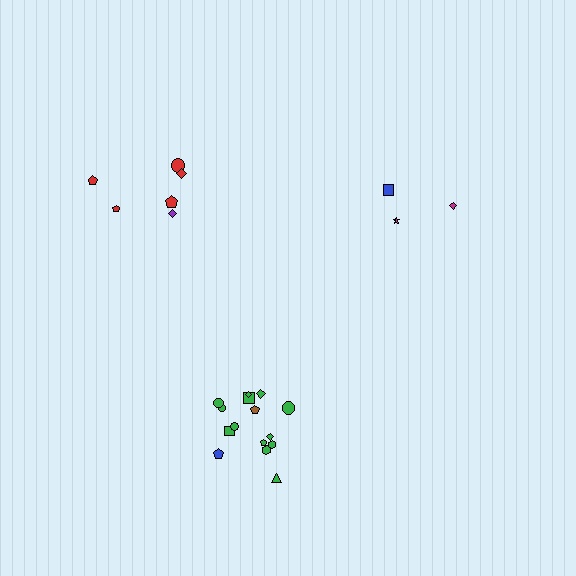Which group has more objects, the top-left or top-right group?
The top-left group.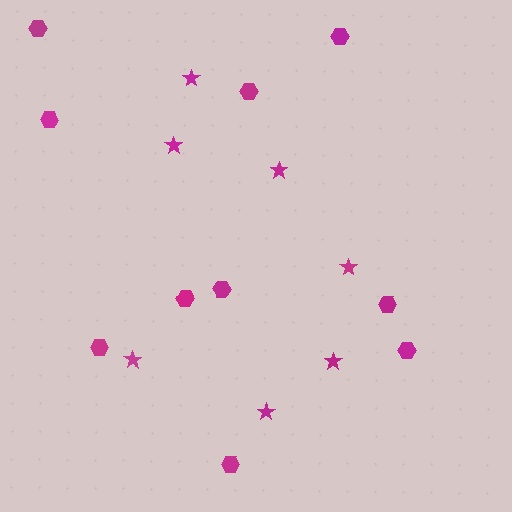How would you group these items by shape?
There are 2 groups: one group of stars (7) and one group of hexagons (10).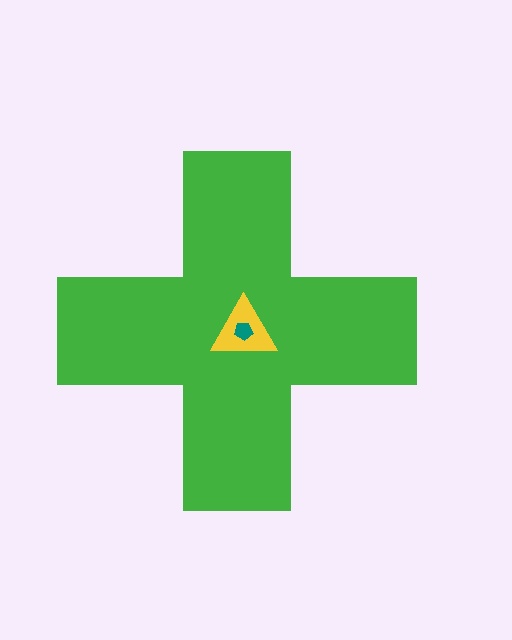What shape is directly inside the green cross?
The yellow triangle.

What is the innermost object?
The teal pentagon.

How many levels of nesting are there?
3.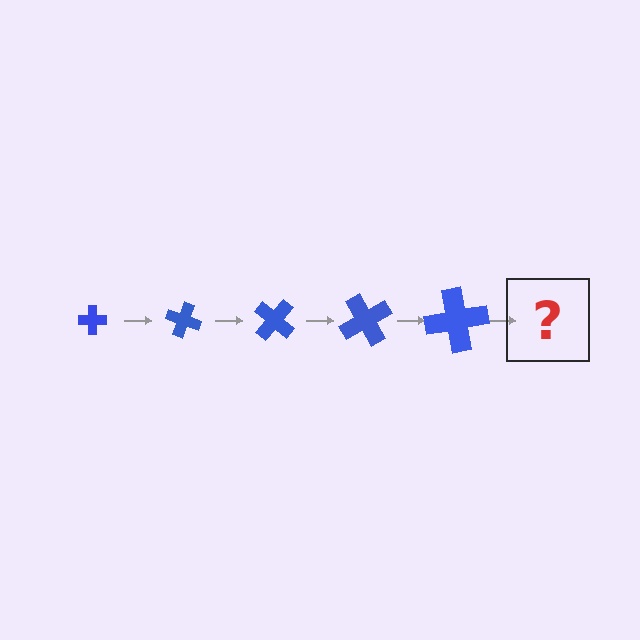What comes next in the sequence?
The next element should be a cross, larger than the previous one and rotated 100 degrees from the start.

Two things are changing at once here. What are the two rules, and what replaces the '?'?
The two rules are that the cross grows larger each step and it rotates 20 degrees each step. The '?' should be a cross, larger than the previous one and rotated 100 degrees from the start.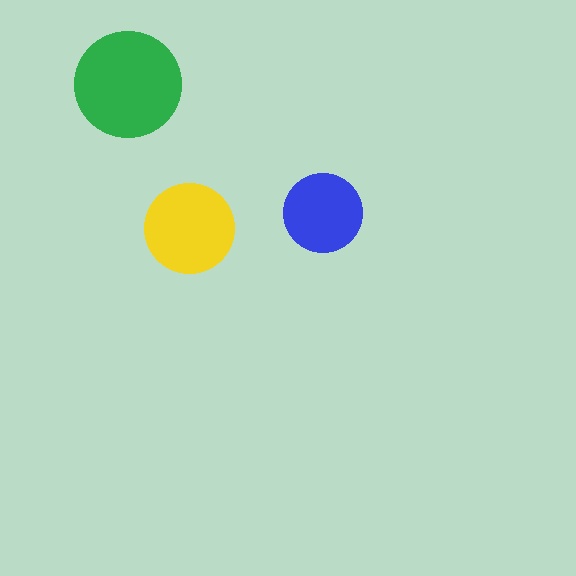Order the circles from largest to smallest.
the green one, the yellow one, the blue one.